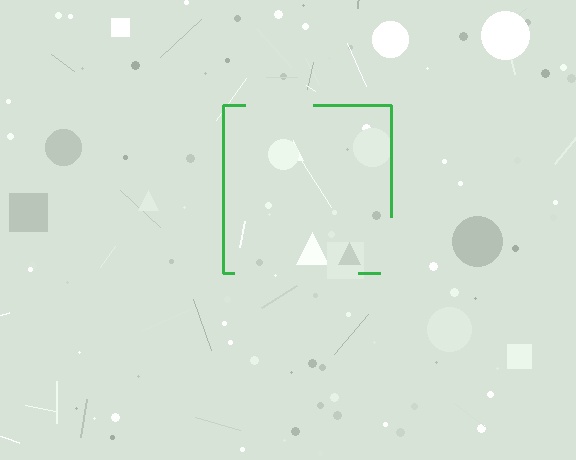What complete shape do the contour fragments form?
The contour fragments form a square.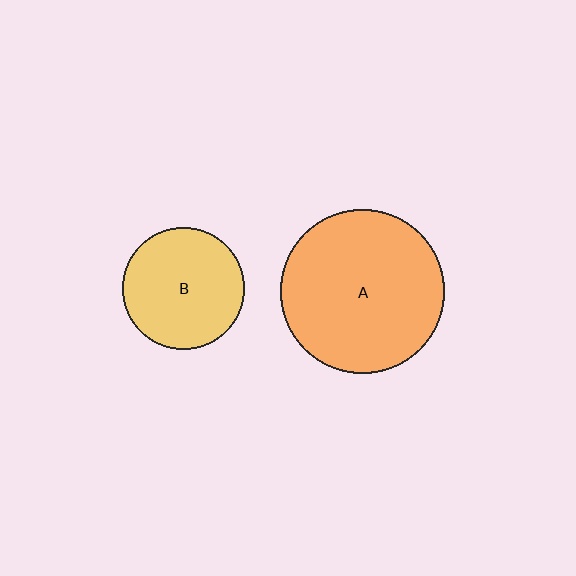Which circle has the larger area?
Circle A (orange).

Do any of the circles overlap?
No, none of the circles overlap.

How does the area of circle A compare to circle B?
Approximately 1.8 times.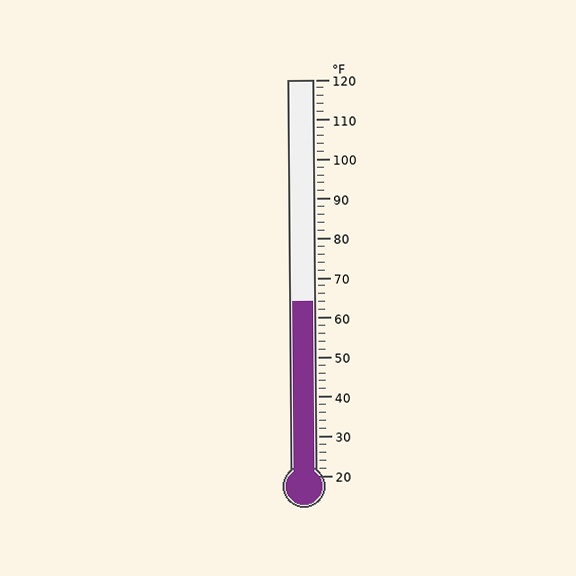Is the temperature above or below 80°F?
The temperature is below 80°F.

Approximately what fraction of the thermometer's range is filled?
The thermometer is filled to approximately 45% of its range.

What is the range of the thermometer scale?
The thermometer scale ranges from 20°F to 120°F.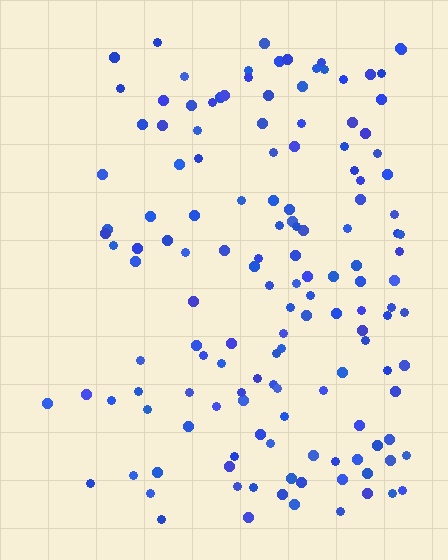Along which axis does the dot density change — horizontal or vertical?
Horizontal.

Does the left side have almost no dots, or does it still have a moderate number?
Still a moderate number, just noticeably fewer than the right.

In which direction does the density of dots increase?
From left to right, with the right side densest.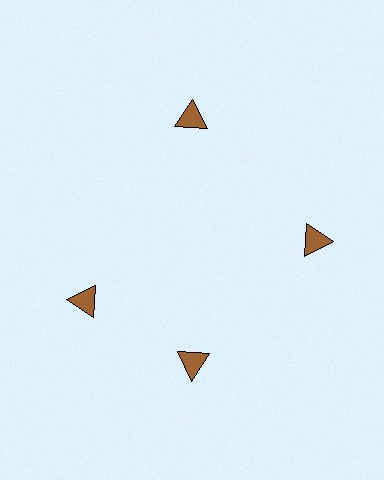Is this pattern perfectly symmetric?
No. The 4 brown triangles are arranged in a ring, but one element near the 9 o'clock position is rotated out of alignment along the ring, breaking the 4-fold rotational symmetry.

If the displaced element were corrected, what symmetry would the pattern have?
It would have 4-fold rotational symmetry — the pattern would map onto itself every 90 degrees.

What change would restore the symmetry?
The symmetry would be restored by rotating it back into even spacing with its neighbors so that all 4 triangles sit at equal angles and equal distance from the center.